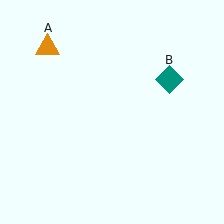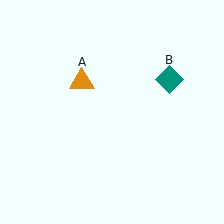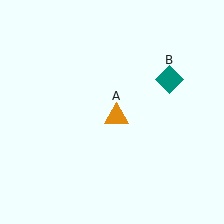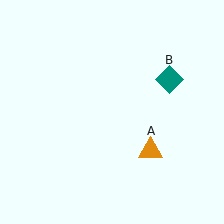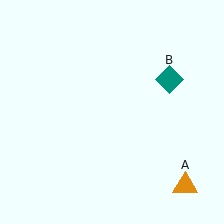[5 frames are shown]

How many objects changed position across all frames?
1 object changed position: orange triangle (object A).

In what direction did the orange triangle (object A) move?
The orange triangle (object A) moved down and to the right.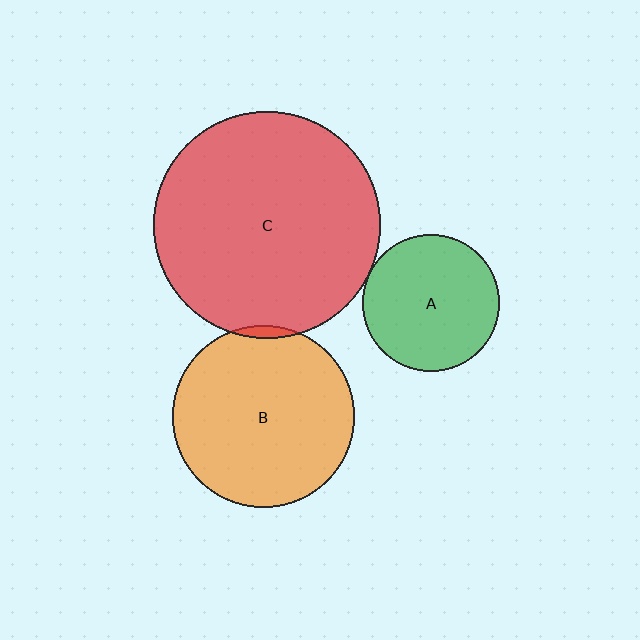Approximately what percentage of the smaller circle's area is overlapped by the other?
Approximately 5%.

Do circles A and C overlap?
Yes.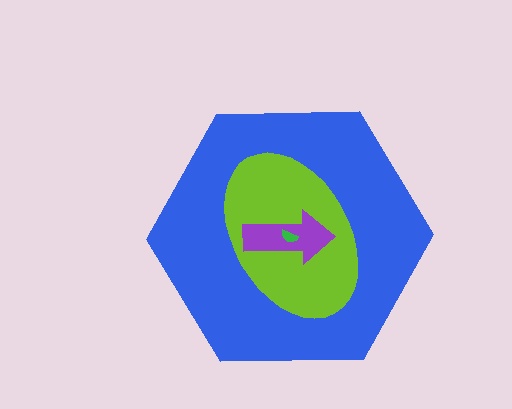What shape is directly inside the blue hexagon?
The lime ellipse.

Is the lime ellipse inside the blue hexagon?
Yes.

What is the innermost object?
The green semicircle.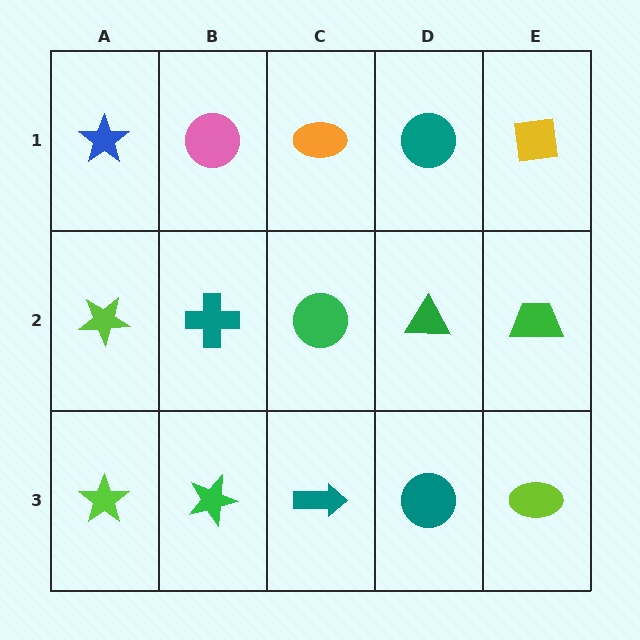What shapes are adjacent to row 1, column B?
A teal cross (row 2, column B), a blue star (row 1, column A), an orange ellipse (row 1, column C).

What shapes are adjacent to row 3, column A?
A lime star (row 2, column A), a green star (row 3, column B).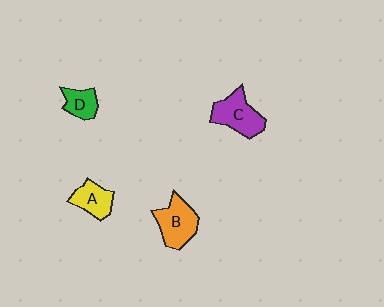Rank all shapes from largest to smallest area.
From largest to smallest: C (purple), B (orange), A (yellow), D (green).